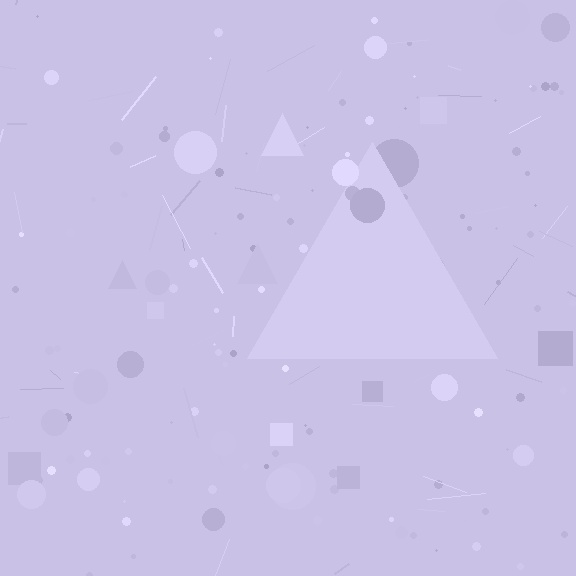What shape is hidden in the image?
A triangle is hidden in the image.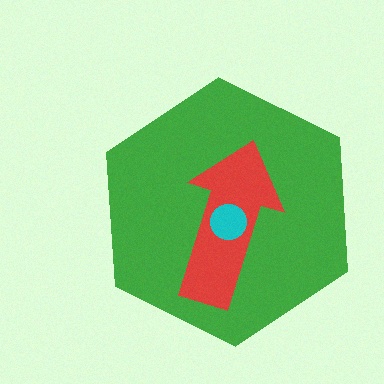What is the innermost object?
The cyan circle.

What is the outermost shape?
The green hexagon.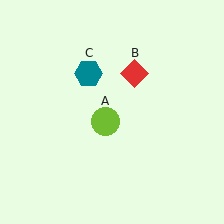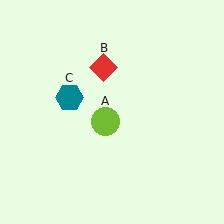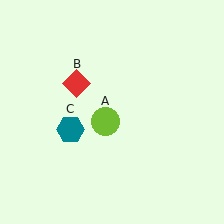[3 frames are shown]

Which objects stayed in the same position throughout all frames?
Lime circle (object A) remained stationary.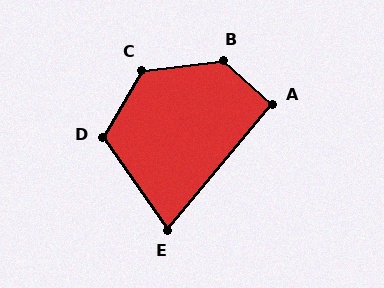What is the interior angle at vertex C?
Approximately 127 degrees (obtuse).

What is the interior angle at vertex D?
Approximately 115 degrees (obtuse).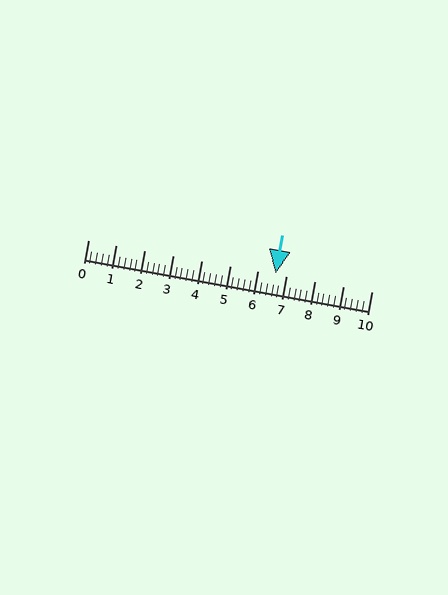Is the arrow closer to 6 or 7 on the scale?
The arrow is closer to 7.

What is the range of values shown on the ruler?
The ruler shows values from 0 to 10.